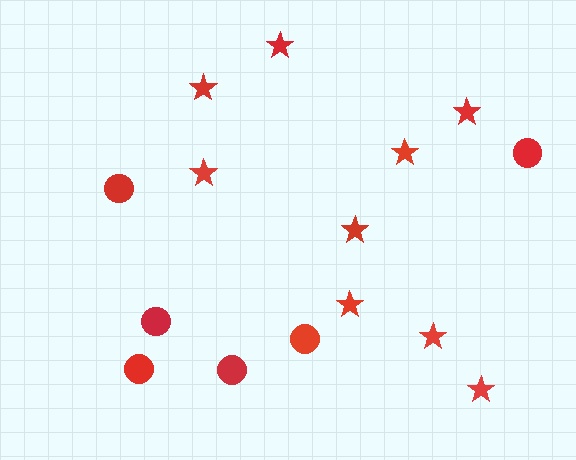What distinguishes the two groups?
There are 2 groups: one group of stars (9) and one group of circles (6).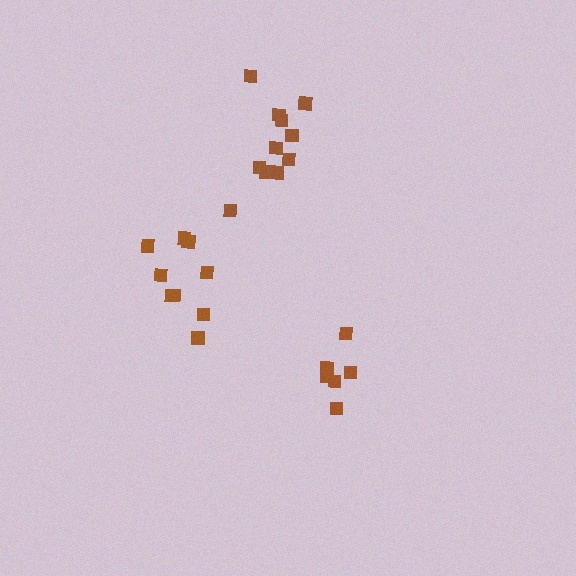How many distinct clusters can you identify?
There are 3 distinct clusters.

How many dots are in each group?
Group 1: 7 dots, Group 2: 12 dots, Group 3: 9 dots (28 total).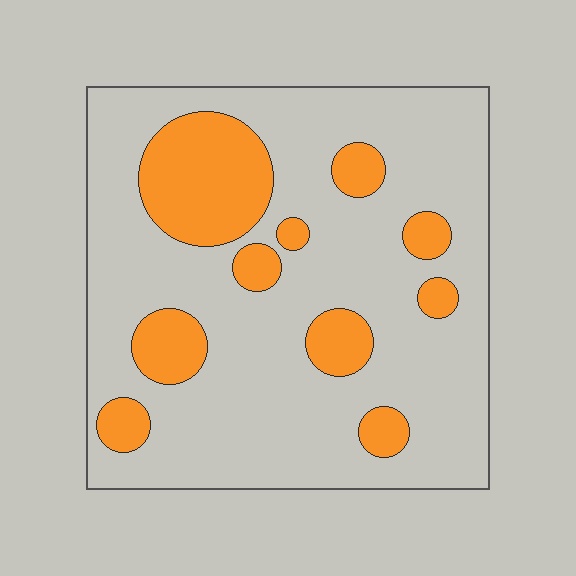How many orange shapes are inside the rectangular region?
10.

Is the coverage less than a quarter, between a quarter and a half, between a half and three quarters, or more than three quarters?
Less than a quarter.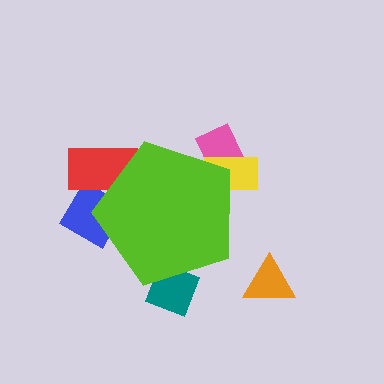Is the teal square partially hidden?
Yes, the teal square is partially hidden behind the lime pentagon.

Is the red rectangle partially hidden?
Yes, the red rectangle is partially hidden behind the lime pentagon.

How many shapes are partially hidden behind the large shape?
5 shapes are partially hidden.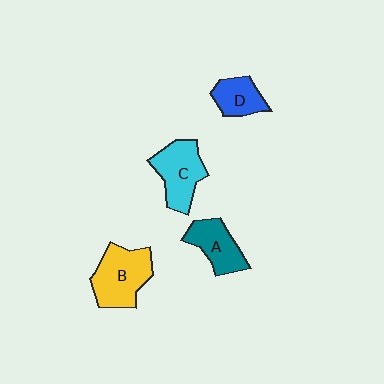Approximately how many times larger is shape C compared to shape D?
Approximately 1.5 times.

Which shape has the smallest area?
Shape D (blue).